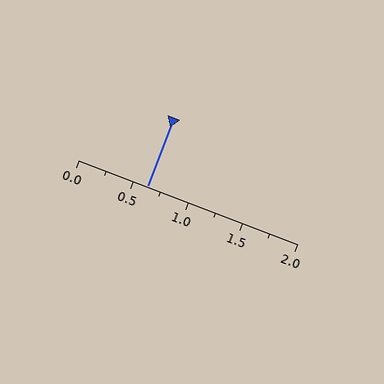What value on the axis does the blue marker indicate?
The marker indicates approximately 0.62.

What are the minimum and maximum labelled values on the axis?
The axis runs from 0.0 to 2.0.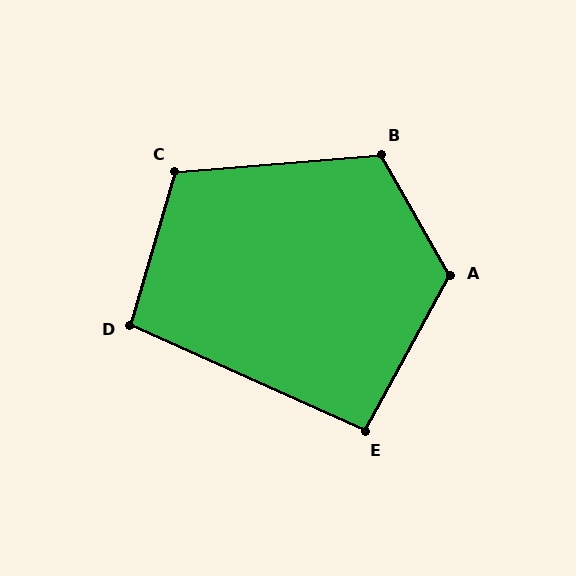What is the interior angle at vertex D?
Approximately 98 degrees (obtuse).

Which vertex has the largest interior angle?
A, at approximately 122 degrees.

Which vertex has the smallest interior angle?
E, at approximately 94 degrees.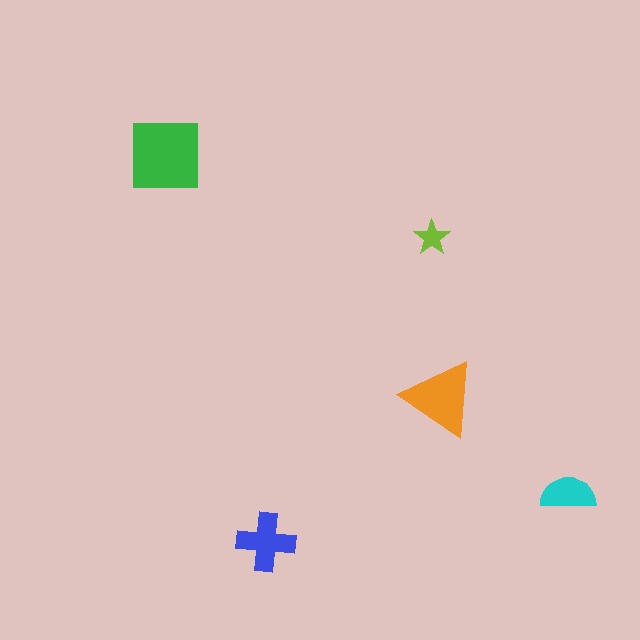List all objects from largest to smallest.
The green square, the orange triangle, the blue cross, the cyan semicircle, the lime star.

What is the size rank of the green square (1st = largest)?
1st.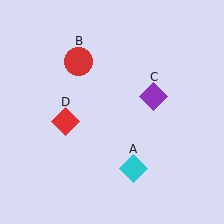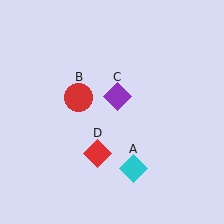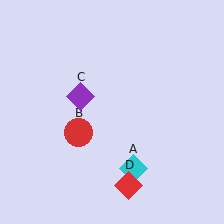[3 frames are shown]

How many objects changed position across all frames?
3 objects changed position: red circle (object B), purple diamond (object C), red diamond (object D).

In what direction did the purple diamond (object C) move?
The purple diamond (object C) moved left.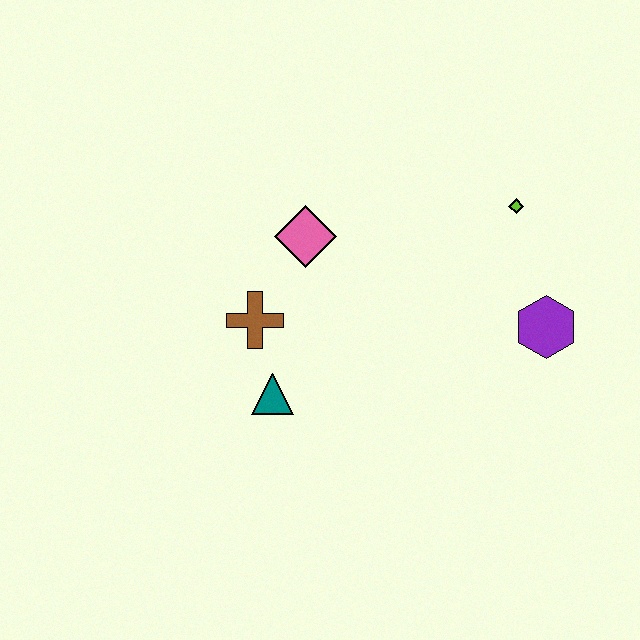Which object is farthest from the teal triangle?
The lime diamond is farthest from the teal triangle.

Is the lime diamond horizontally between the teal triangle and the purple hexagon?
Yes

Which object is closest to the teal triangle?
The brown cross is closest to the teal triangle.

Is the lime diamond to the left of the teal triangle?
No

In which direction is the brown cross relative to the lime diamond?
The brown cross is to the left of the lime diamond.